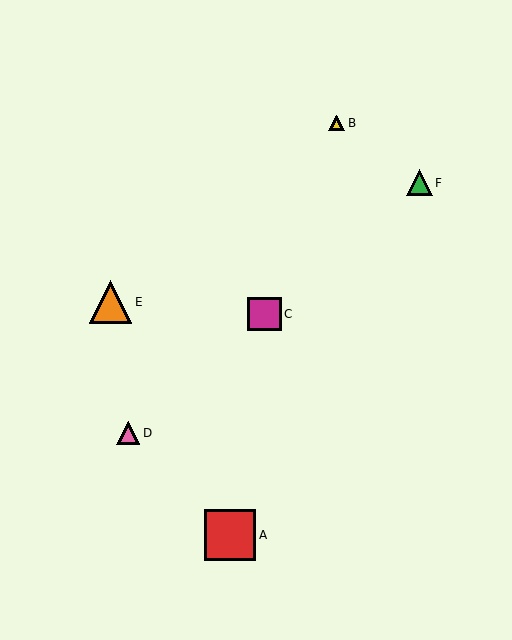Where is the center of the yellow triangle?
The center of the yellow triangle is at (337, 123).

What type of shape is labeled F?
Shape F is a green triangle.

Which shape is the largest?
The red square (labeled A) is the largest.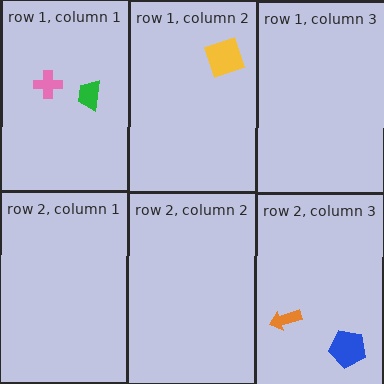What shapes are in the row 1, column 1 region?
The pink cross, the green trapezoid.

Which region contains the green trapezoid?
The row 1, column 1 region.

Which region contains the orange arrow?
The row 2, column 3 region.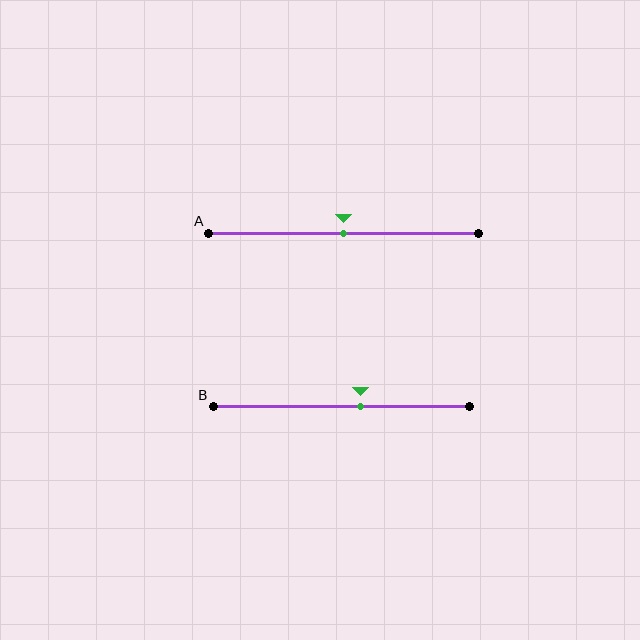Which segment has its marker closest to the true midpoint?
Segment A has its marker closest to the true midpoint.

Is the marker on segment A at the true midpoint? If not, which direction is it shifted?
Yes, the marker on segment A is at the true midpoint.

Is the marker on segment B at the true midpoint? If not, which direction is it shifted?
No, the marker on segment B is shifted to the right by about 8% of the segment length.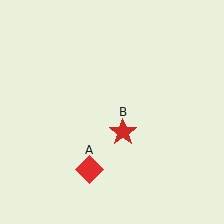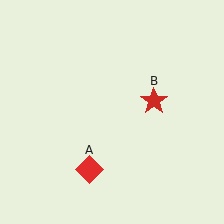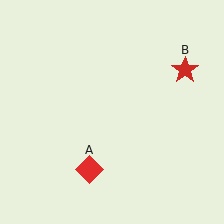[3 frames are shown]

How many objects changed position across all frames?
1 object changed position: red star (object B).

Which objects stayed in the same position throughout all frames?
Red diamond (object A) remained stationary.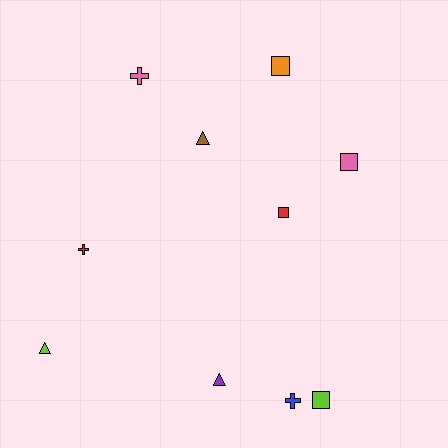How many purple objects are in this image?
There is 1 purple object.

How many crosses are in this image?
There are 3 crosses.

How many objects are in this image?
There are 10 objects.